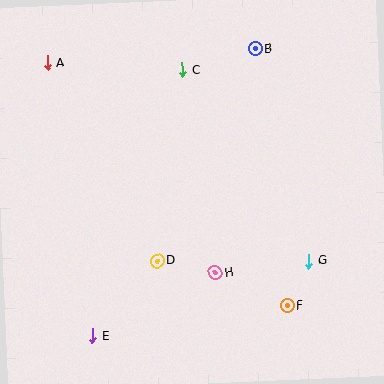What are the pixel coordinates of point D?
Point D is at (157, 261).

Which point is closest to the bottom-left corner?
Point E is closest to the bottom-left corner.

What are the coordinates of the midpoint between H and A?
The midpoint between H and A is at (131, 168).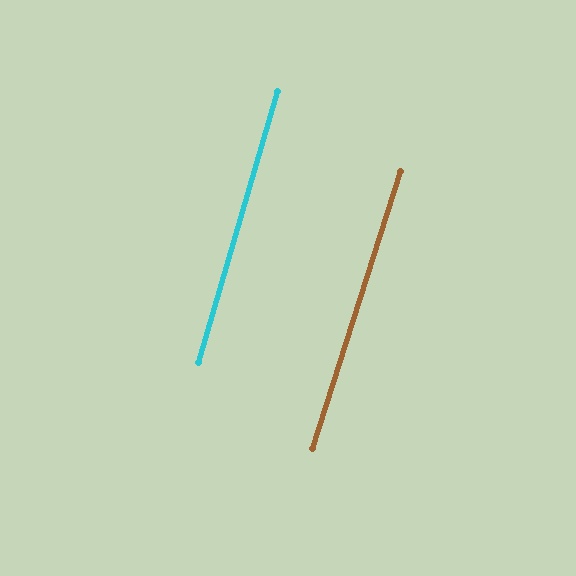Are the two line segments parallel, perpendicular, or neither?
Parallel — their directions differ by only 1.6°.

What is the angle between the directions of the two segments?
Approximately 2 degrees.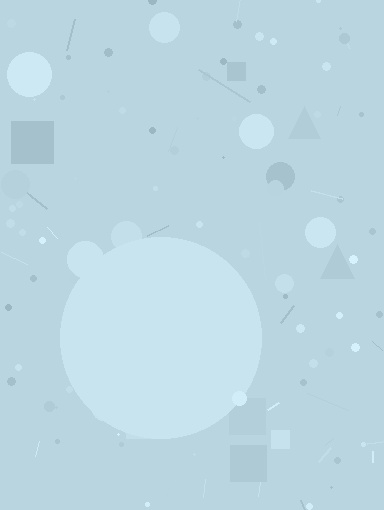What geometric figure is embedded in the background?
A circle is embedded in the background.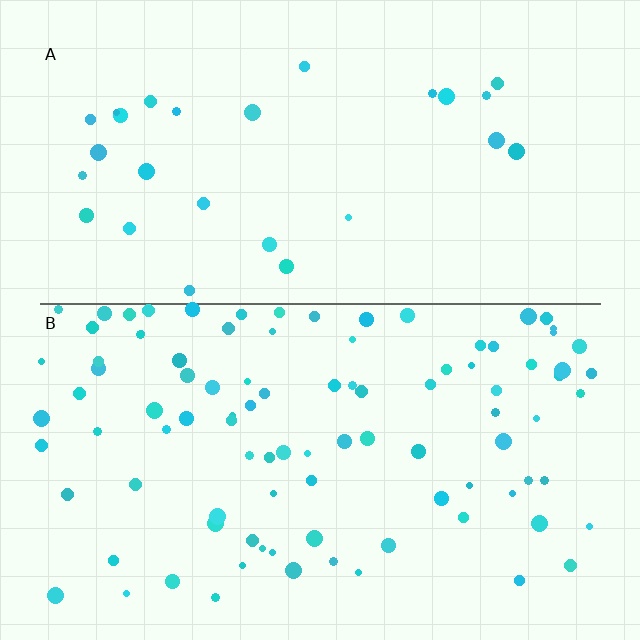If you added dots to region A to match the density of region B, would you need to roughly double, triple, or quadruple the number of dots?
Approximately triple.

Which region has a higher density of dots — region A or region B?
B (the bottom).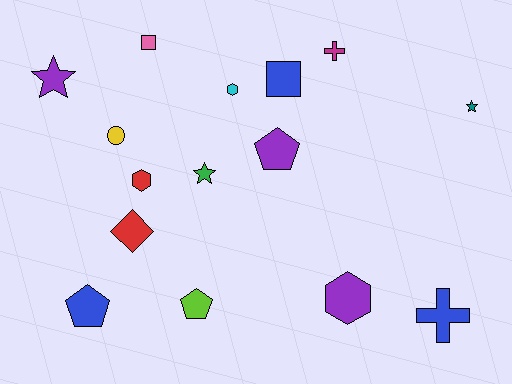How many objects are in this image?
There are 15 objects.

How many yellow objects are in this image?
There is 1 yellow object.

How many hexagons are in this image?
There are 3 hexagons.